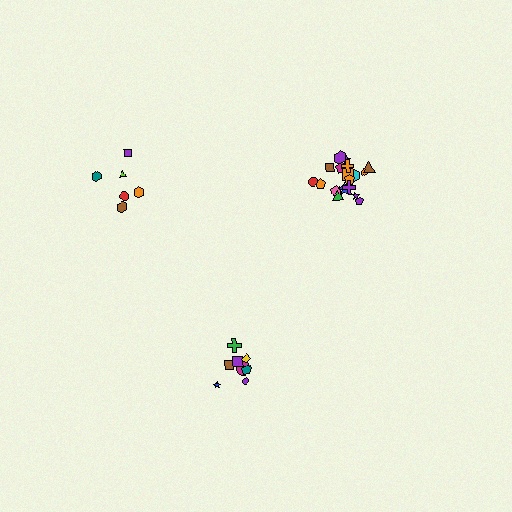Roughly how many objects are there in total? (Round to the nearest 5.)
Roughly 30 objects in total.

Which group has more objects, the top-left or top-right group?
The top-right group.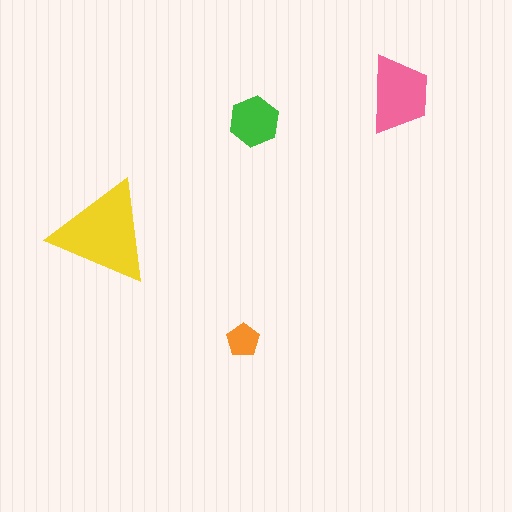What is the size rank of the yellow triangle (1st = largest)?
1st.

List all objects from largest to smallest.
The yellow triangle, the pink trapezoid, the green hexagon, the orange pentagon.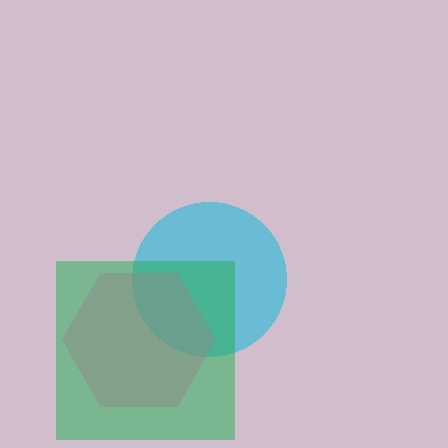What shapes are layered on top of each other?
The layered shapes are: a cyan circle, a pink hexagon, a green square.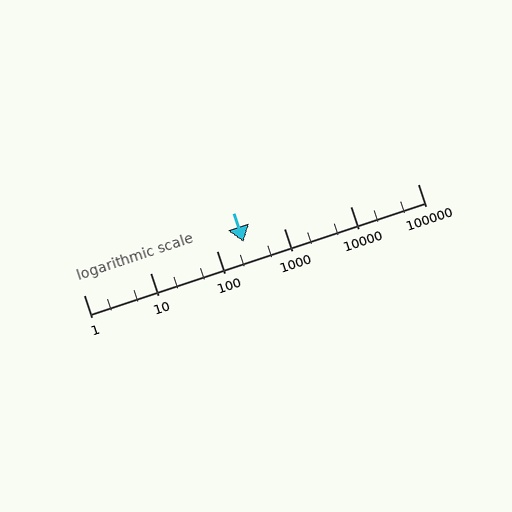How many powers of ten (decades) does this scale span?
The scale spans 5 decades, from 1 to 100000.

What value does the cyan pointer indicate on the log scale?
The pointer indicates approximately 250.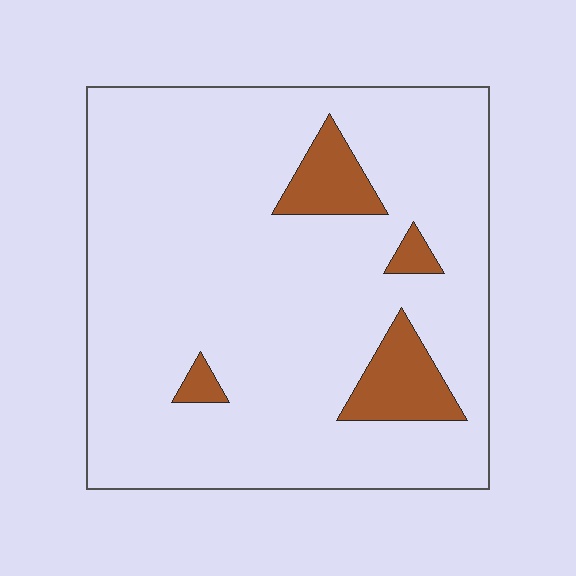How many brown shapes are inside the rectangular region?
4.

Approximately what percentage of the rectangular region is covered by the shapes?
Approximately 10%.